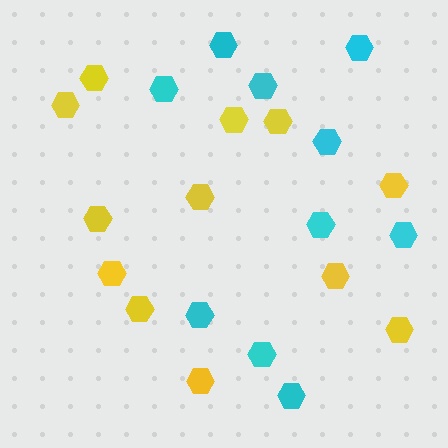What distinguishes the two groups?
There are 2 groups: one group of yellow hexagons (12) and one group of cyan hexagons (10).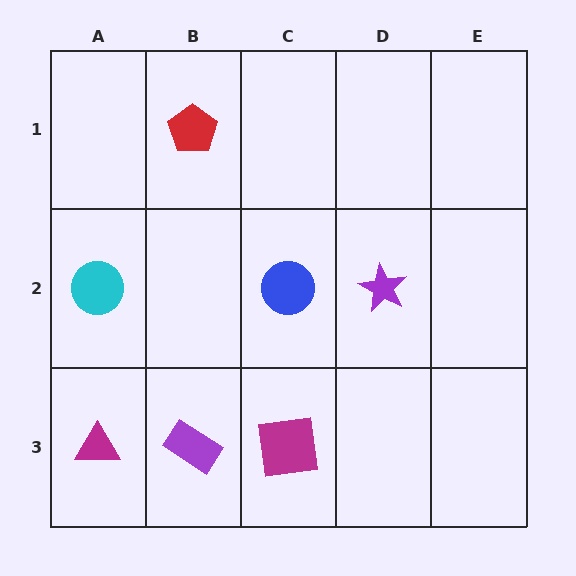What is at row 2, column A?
A cyan circle.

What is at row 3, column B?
A purple rectangle.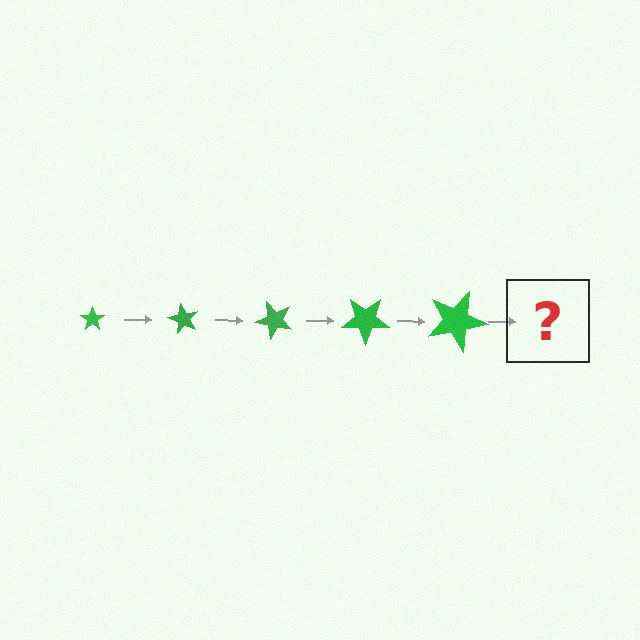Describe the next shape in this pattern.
It should be a star, larger than the previous one and rotated 300 degrees from the start.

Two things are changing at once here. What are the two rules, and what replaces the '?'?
The two rules are that the star grows larger each step and it rotates 60 degrees each step. The '?' should be a star, larger than the previous one and rotated 300 degrees from the start.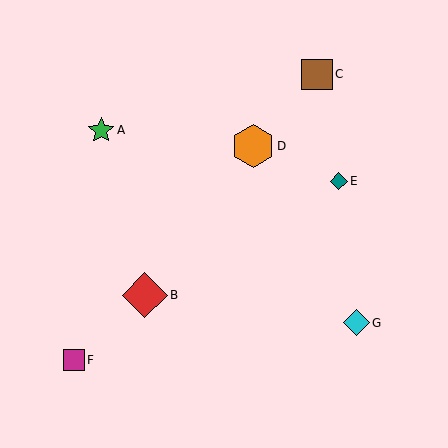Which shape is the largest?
The red diamond (labeled B) is the largest.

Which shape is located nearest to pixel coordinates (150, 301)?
The red diamond (labeled B) at (145, 295) is nearest to that location.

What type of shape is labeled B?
Shape B is a red diamond.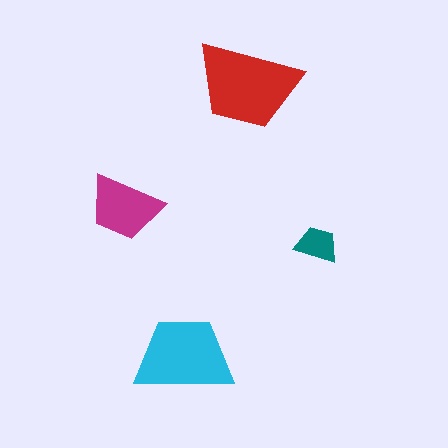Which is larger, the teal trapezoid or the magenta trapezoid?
The magenta one.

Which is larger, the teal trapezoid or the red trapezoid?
The red one.